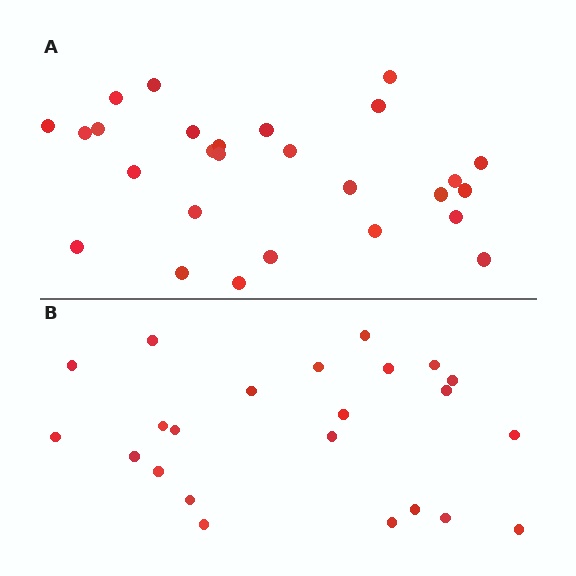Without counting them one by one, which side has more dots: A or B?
Region A (the top region) has more dots.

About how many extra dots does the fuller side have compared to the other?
Region A has about 4 more dots than region B.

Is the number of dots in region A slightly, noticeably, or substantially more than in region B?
Region A has only slightly more — the two regions are fairly close. The ratio is roughly 1.2 to 1.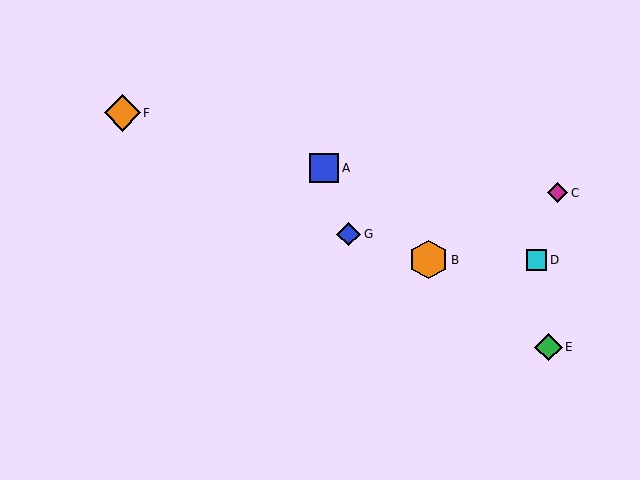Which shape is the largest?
The orange hexagon (labeled B) is the largest.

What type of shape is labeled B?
Shape B is an orange hexagon.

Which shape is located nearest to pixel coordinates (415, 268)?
The orange hexagon (labeled B) at (428, 260) is nearest to that location.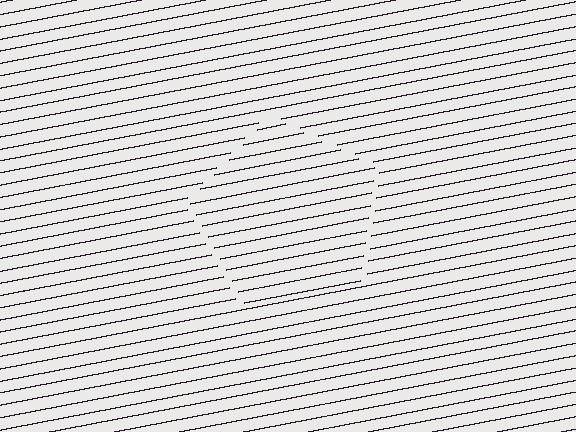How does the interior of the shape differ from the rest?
The interior of the shape contains the same grating, shifted by half a period — the contour is defined by the phase discontinuity where line-ends from the inner and outer gratings abut.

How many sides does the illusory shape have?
5 sides — the line-ends trace a pentagon.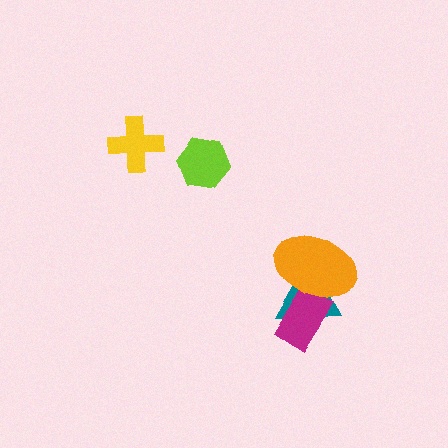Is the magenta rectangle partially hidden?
Yes, it is partially covered by another shape.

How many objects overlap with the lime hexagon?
0 objects overlap with the lime hexagon.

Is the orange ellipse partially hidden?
No, no other shape covers it.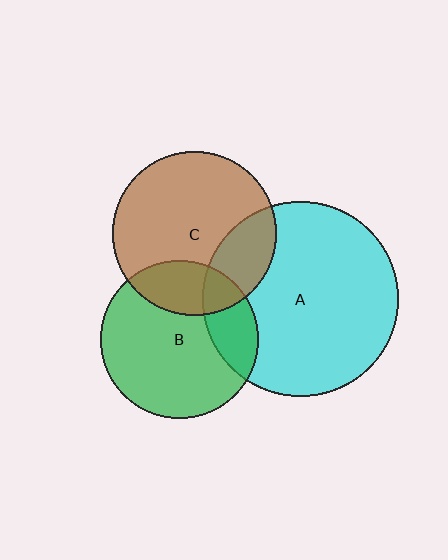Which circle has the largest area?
Circle A (cyan).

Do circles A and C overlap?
Yes.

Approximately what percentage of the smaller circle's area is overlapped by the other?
Approximately 25%.